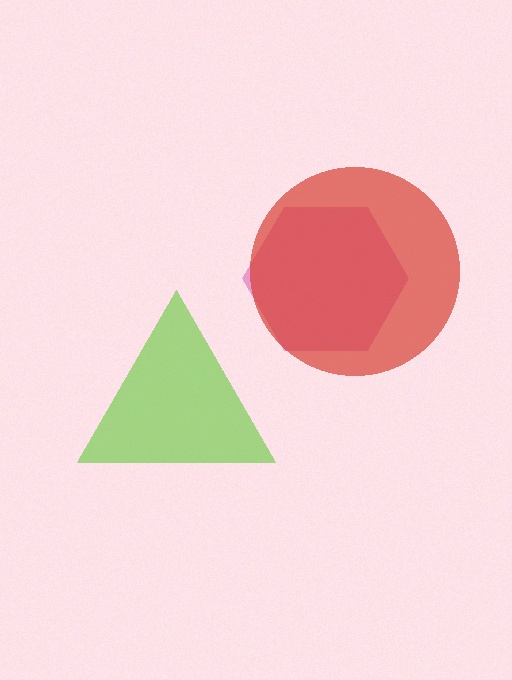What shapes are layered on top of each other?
The layered shapes are: a magenta hexagon, a red circle, a lime triangle.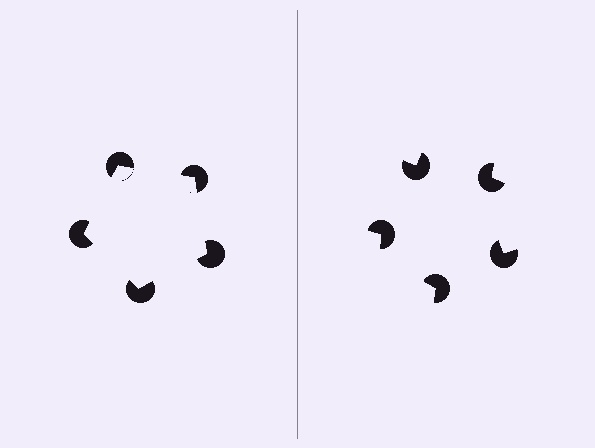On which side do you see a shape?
An illusory pentagon appears on the left side. On the right side the wedge cuts are rotated, so no coherent shape forms.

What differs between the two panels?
The pac-man discs are positioned identically on both sides; only the wedge orientations differ. On the left they align to a pentagon; on the right they are misaligned.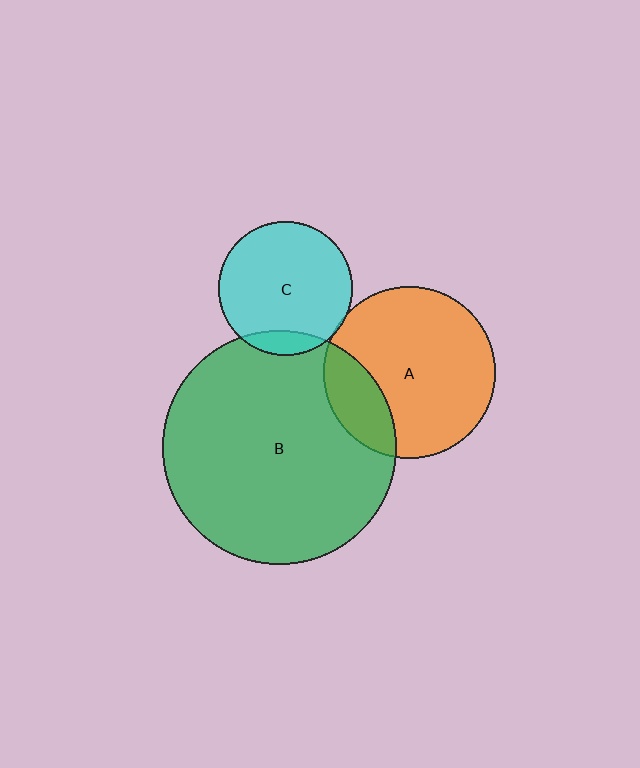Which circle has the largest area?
Circle B (green).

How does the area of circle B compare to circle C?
Approximately 3.1 times.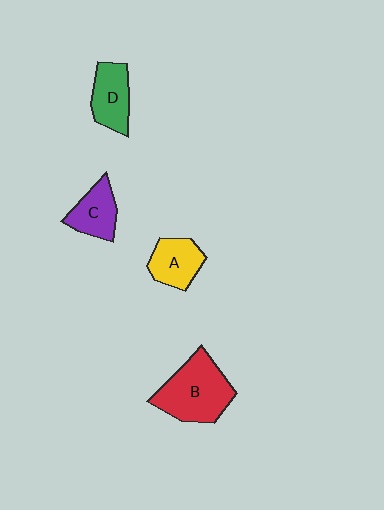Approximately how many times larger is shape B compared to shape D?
Approximately 1.7 times.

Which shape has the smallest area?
Shape C (purple).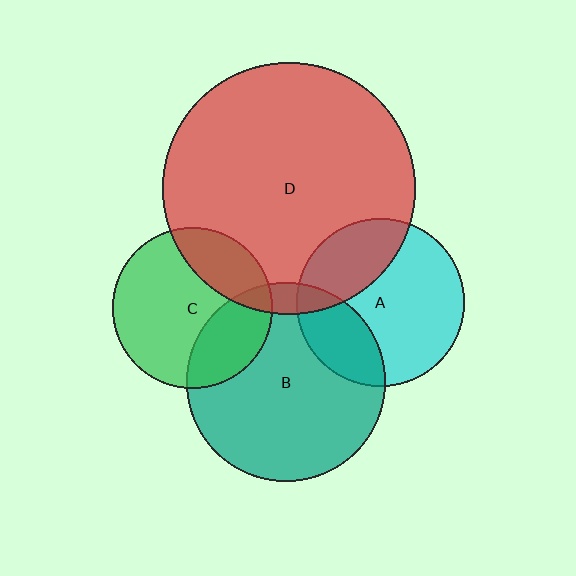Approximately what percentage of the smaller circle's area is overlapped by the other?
Approximately 10%.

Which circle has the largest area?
Circle D (red).